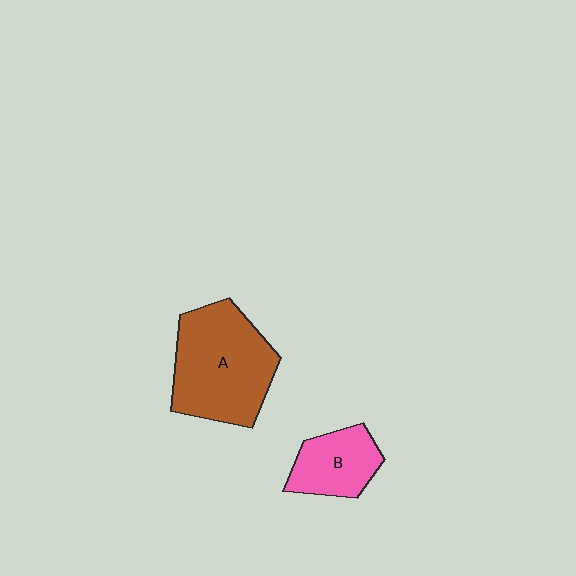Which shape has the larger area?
Shape A (brown).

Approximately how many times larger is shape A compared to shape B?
Approximately 2.0 times.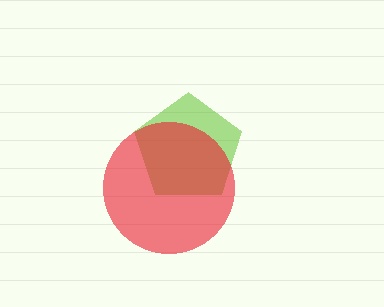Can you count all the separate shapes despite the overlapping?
Yes, there are 2 separate shapes.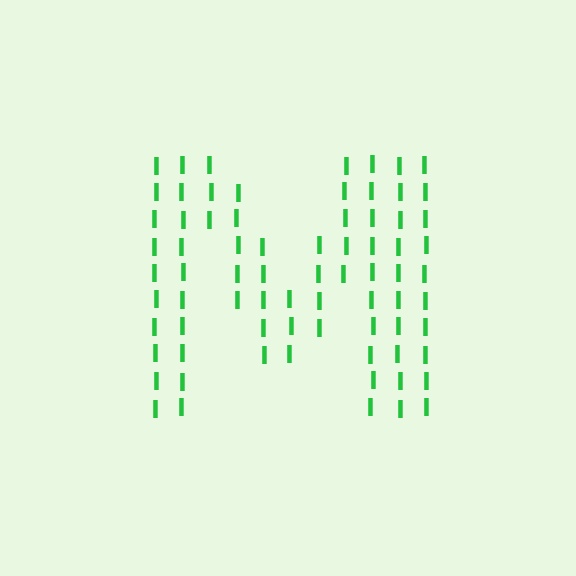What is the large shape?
The large shape is the letter M.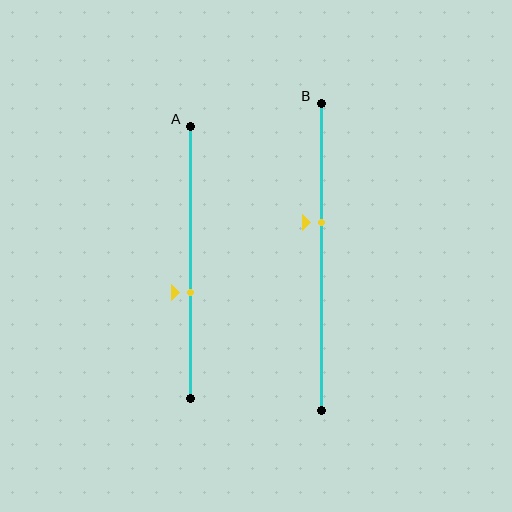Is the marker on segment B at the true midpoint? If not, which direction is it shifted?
No, the marker on segment B is shifted upward by about 11% of the segment length.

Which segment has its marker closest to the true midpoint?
Segment A has its marker closest to the true midpoint.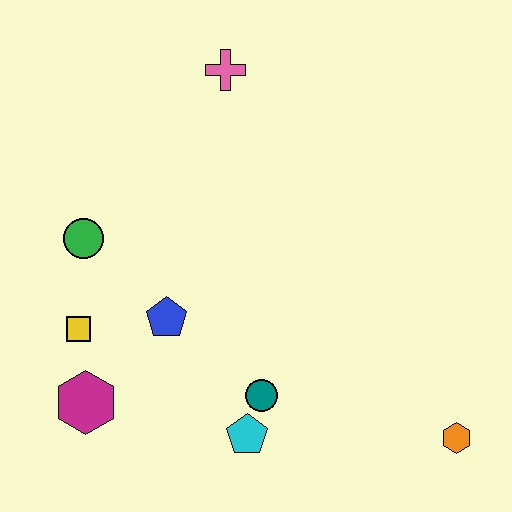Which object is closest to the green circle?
The yellow square is closest to the green circle.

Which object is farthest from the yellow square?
The orange hexagon is farthest from the yellow square.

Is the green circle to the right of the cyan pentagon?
No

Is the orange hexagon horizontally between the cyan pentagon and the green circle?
No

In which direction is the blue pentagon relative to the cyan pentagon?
The blue pentagon is above the cyan pentagon.